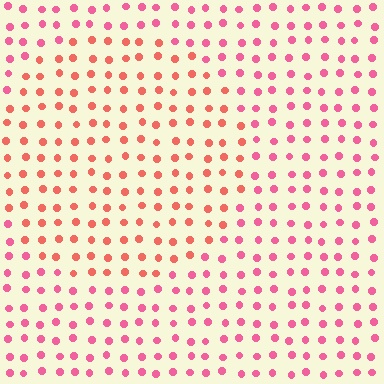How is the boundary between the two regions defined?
The boundary is defined purely by a slight shift in hue (about 29 degrees). Spacing, size, and orientation are identical on both sides.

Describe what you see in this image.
The image is filled with small pink elements in a uniform arrangement. A circle-shaped region is visible where the elements are tinted to a slightly different hue, forming a subtle color boundary.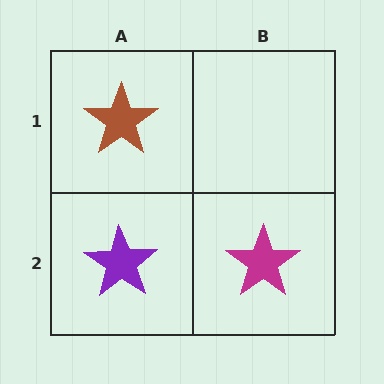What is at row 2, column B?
A magenta star.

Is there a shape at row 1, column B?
No, that cell is empty.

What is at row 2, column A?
A purple star.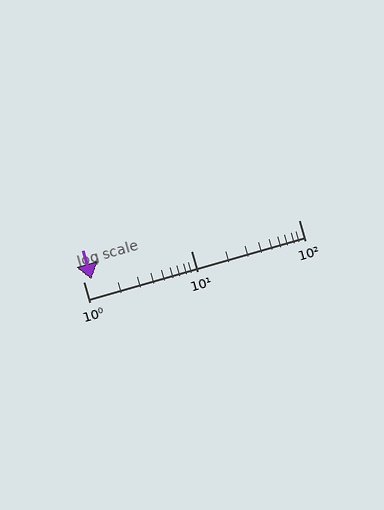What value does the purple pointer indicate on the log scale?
The pointer indicates approximately 1.2.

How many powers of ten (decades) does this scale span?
The scale spans 2 decades, from 1 to 100.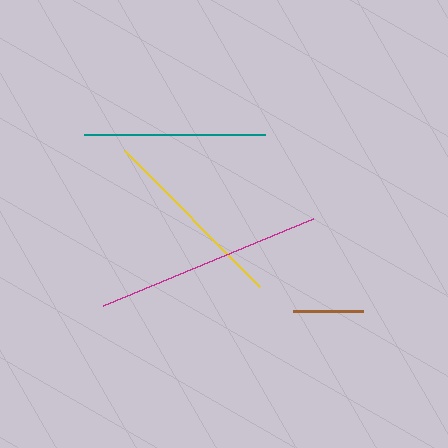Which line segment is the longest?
The magenta line is the longest at approximately 227 pixels.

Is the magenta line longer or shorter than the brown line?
The magenta line is longer than the brown line.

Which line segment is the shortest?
The brown line is the shortest at approximately 71 pixels.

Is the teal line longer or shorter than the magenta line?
The magenta line is longer than the teal line.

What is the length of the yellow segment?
The yellow segment is approximately 192 pixels long.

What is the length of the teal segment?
The teal segment is approximately 181 pixels long.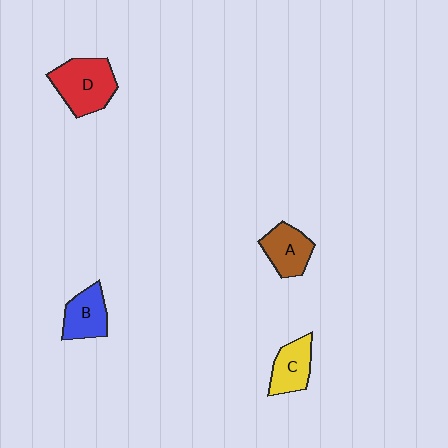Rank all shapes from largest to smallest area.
From largest to smallest: D (red), A (brown), B (blue), C (yellow).